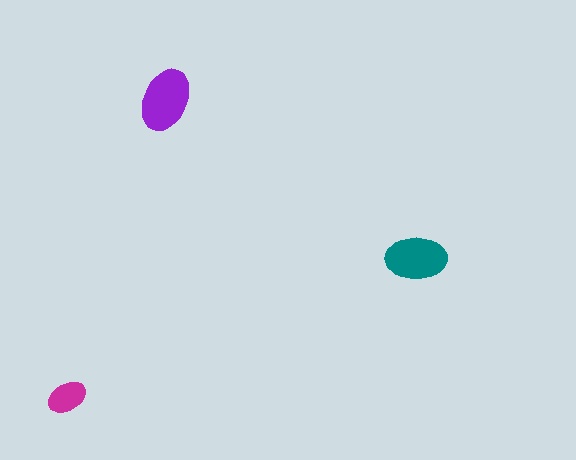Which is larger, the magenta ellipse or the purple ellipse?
The purple one.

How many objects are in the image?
There are 3 objects in the image.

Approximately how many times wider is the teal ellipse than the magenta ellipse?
About 1.5 times wider.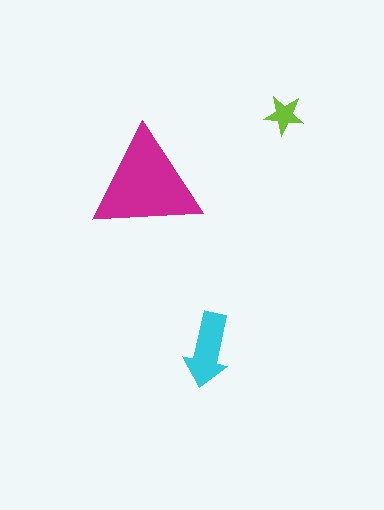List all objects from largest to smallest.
The magenta triangle, the cyan arrow, the lime star.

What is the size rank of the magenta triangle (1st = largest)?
1st.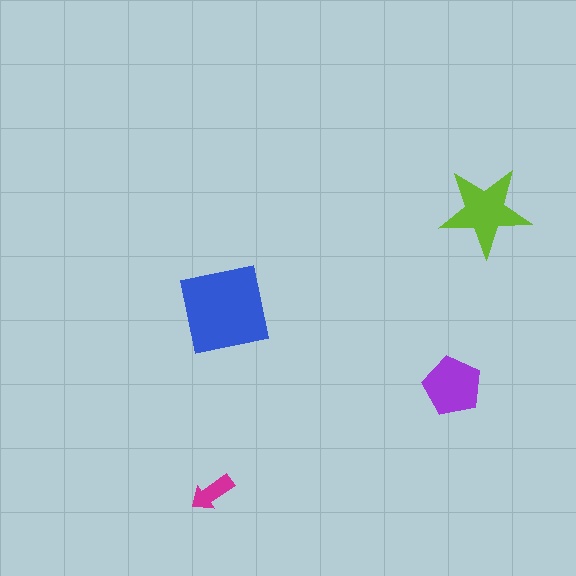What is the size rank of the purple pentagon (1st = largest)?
3rd.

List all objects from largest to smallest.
The blue square, the lime star, the purple pentagon, the magenta arrow.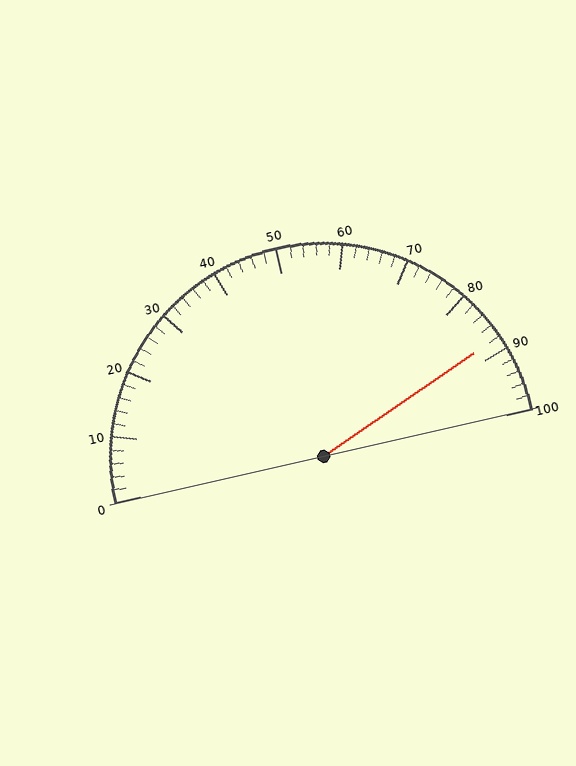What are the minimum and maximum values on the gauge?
The gauge ranges from 0 to 100.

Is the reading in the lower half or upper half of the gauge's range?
The reading is in the upper half of the range (0 to 100).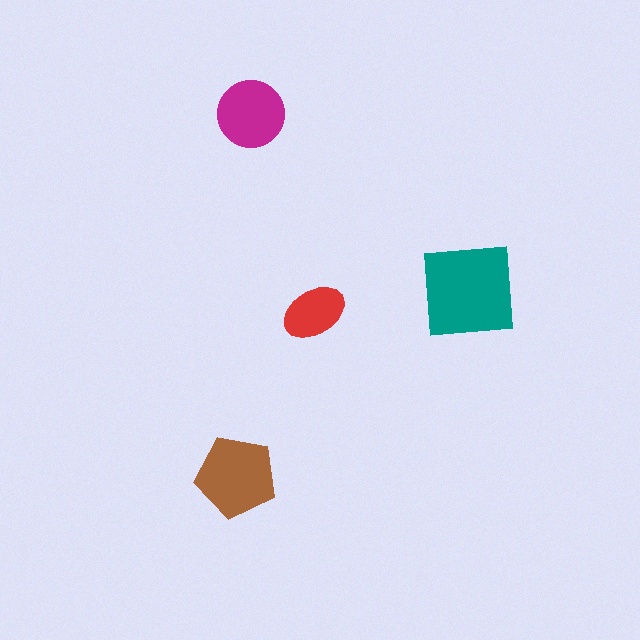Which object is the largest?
The teal square.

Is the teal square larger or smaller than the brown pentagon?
Larger.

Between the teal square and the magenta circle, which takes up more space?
The teal square.